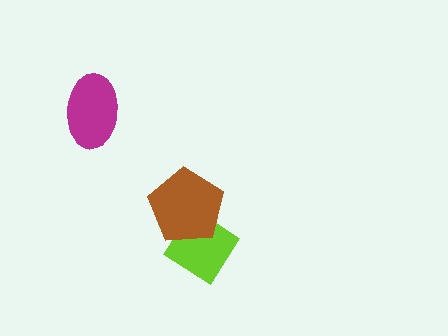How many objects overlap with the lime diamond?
1 object overlaps with the lime diamond.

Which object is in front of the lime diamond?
The brown pentagon is in front of the lime diamond.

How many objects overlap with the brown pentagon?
1 object overlaps with the brown pentagon.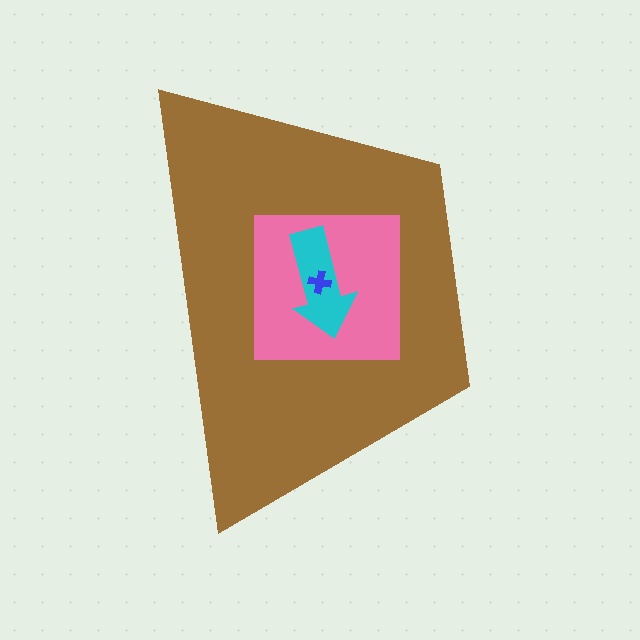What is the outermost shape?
The brown trapezoid.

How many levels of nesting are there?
4.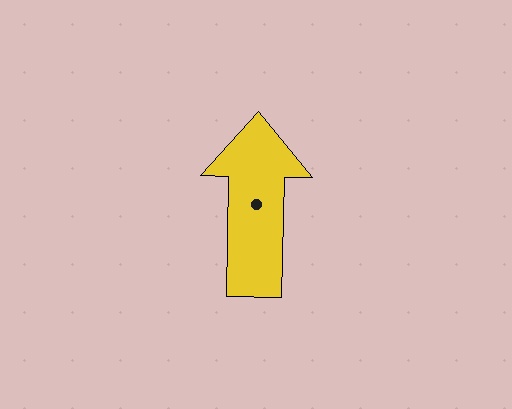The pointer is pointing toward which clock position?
Roughly 12 o'clock.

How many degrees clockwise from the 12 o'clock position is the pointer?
Approximately 1 degrees.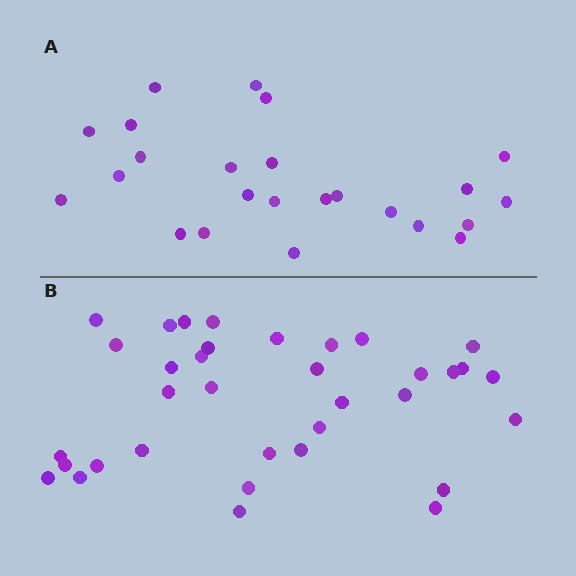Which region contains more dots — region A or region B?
Region B (the bottom region) has more dots.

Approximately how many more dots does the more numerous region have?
Region B has roughly 12 or so more dots than region A.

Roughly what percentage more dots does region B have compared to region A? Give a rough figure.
About 45% more.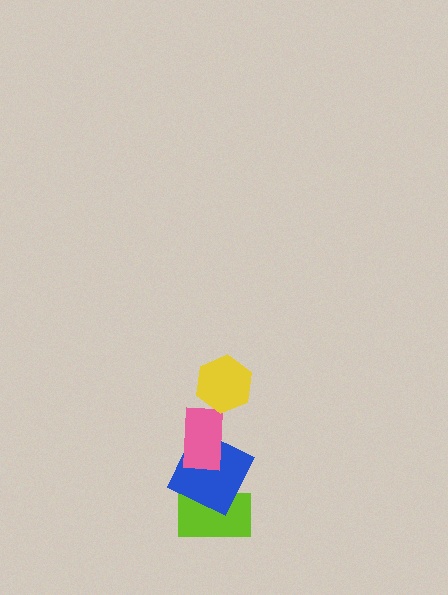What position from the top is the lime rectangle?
The lime rectangle is 4th from the top.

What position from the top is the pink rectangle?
The pink rectangle is 2nd from the top.